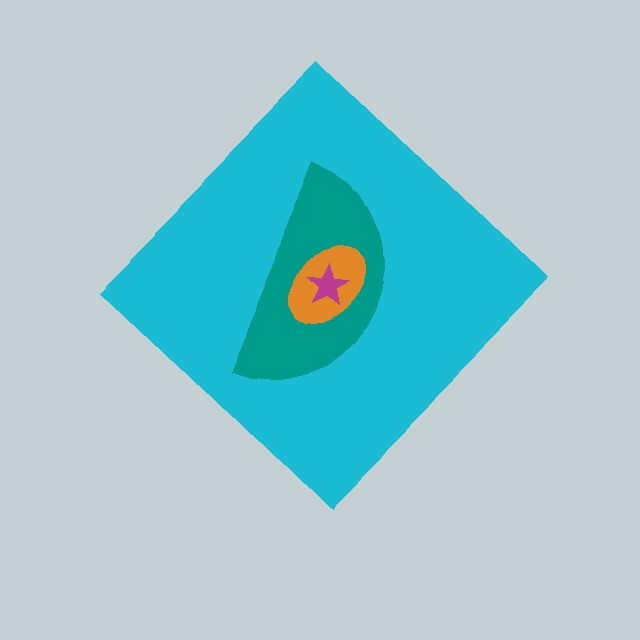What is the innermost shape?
The magenta star.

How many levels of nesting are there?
4.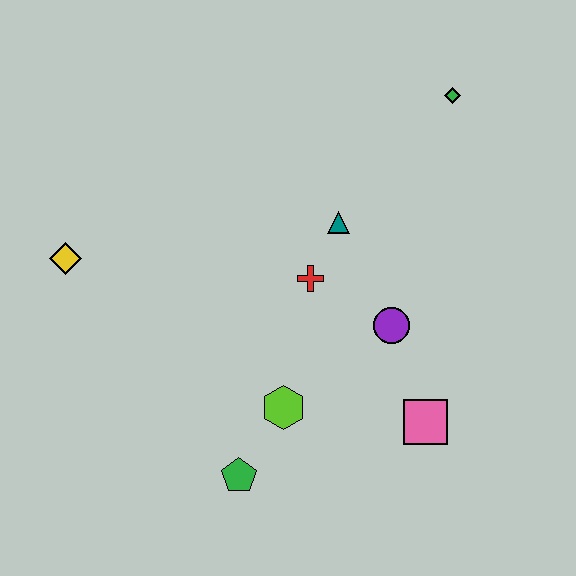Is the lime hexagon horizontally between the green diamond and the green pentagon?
Yes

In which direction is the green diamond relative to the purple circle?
The green diamond is above the purple circle.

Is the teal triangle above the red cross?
Yes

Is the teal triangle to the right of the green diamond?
No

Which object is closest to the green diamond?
The teal triangle is closest to the green diamond.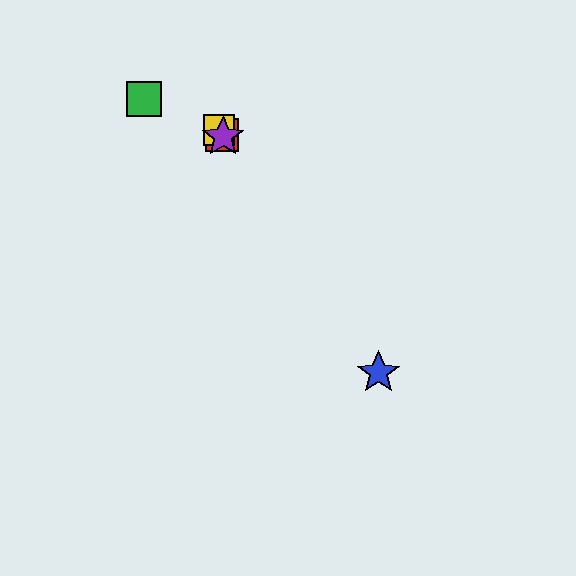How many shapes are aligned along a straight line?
4 shapes (the red square, the blue star, the yellow square, the purple star) are aligned along a straight line.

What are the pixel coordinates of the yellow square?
The yellow square is at (219, 130).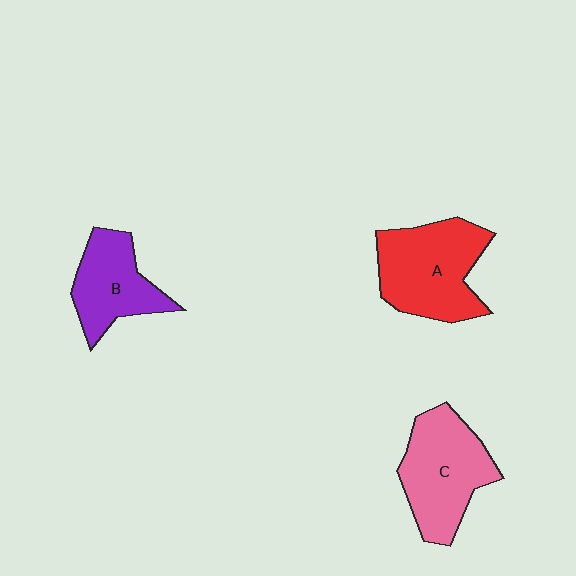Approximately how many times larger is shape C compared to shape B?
Approximately 1.3 times.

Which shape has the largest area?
Shape A (red).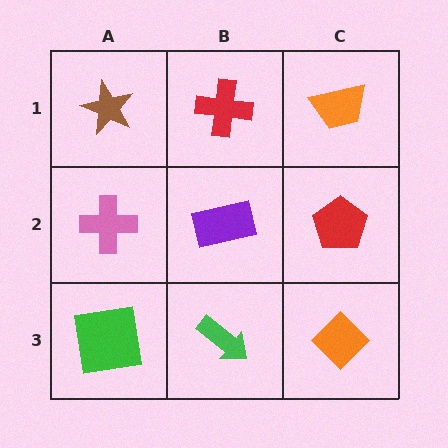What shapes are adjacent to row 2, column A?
A brown star (row 1, column A), a green square (row 3, column A), a purple rectangle (row 2, column B).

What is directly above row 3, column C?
A red pentagon.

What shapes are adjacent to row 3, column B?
A purple rectangle (row 2, column B), a green square (row 3, column A), an orange diamond (row 3, column C).